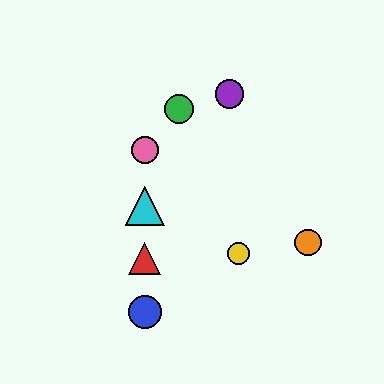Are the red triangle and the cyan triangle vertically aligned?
Yes, both are at x≈145.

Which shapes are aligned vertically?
The red triangle, the blue circle, the cyan triangle, the pink circle are aligned vertically.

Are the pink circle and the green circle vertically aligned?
No, the pink circle is at x≈145 and the green circle is at x≈179.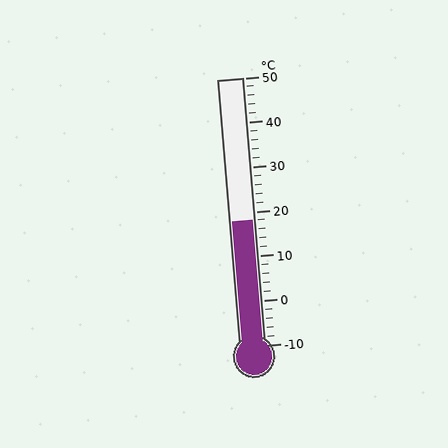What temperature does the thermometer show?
The thermometer shows approximately 18°C.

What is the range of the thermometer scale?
The thermometer scale ranges from -10°C to 50°C.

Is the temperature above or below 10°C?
The temperature is above 10°C.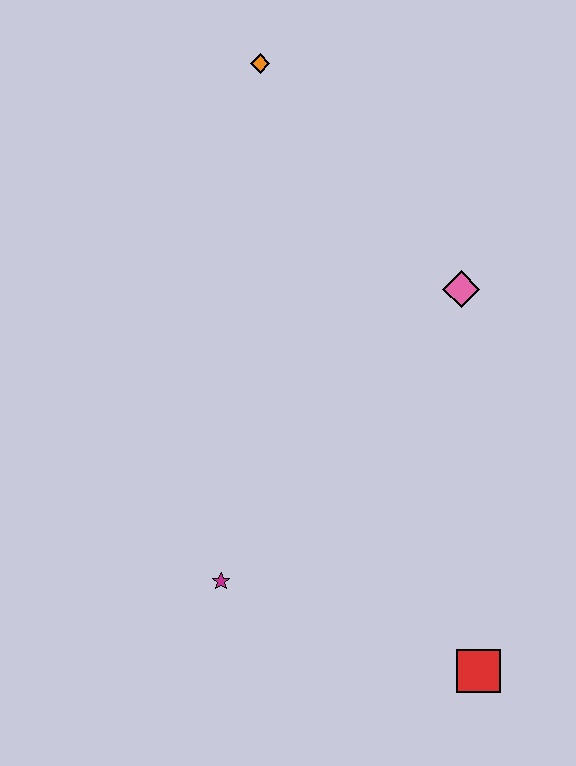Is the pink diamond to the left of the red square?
Yes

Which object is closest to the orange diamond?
The pink diamond is closest to the orange diamond.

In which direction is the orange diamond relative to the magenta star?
The orange diamond is above the magenta star.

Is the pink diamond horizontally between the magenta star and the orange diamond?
No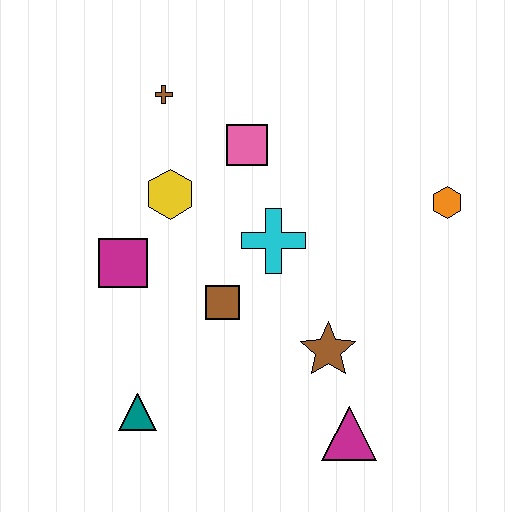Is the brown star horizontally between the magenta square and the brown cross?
No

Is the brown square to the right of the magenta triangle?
No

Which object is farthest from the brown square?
The orange hexagon is farthest from the brown square.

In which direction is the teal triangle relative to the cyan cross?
The teal triangle is below the cyan cross.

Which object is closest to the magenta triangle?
The brown star is closest to the magenta triangle.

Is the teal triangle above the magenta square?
No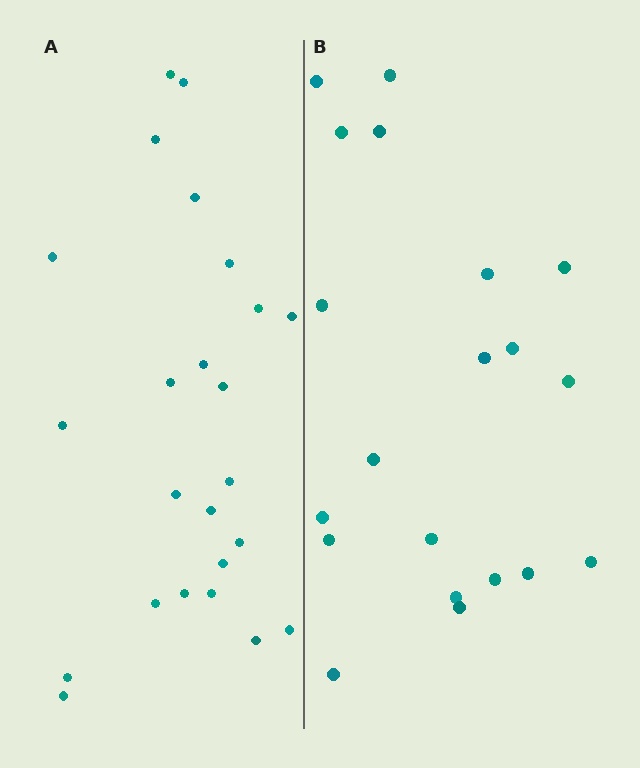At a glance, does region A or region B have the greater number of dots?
Region A (the left region) has more dots.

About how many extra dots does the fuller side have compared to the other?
Region A has about 4 more dots than region B.